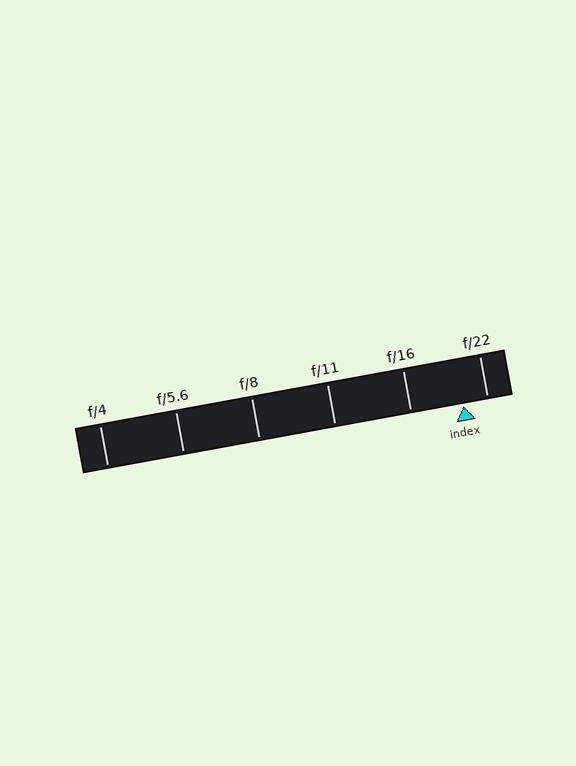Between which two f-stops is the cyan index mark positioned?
The index mark is between f/16 and f/22.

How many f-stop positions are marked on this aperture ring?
There are 6 f-stop positions marked.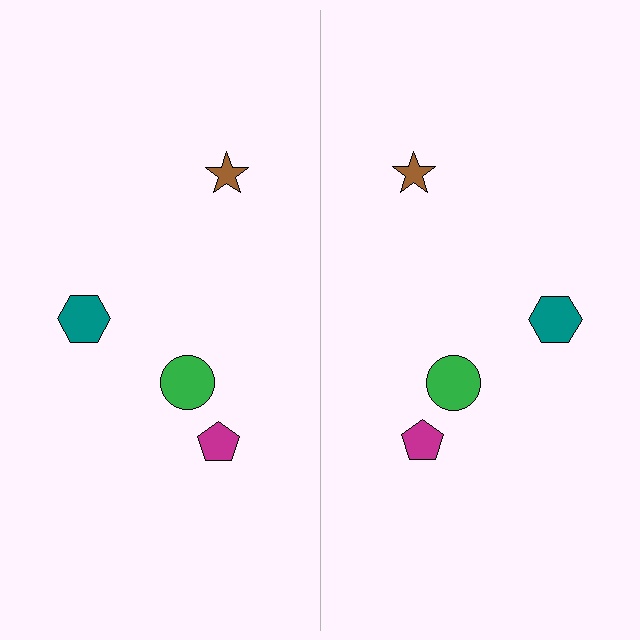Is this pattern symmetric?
Yes, this pattern has bilateral (reflection) symmetry.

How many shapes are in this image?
There are 8 shapes in this image.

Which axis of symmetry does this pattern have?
The pattern has a vertical axis of symmetry running through the center of the image.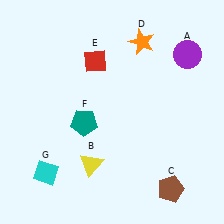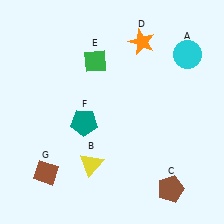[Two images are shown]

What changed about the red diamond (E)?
In Image 1, E is red. In Image 2, it changed to green.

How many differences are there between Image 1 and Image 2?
There are 3 differences between the two images.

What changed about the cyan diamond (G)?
In Image 1, G is cyan. In Image 2, it changed to brown.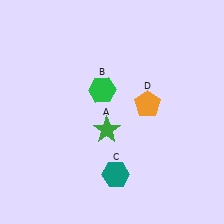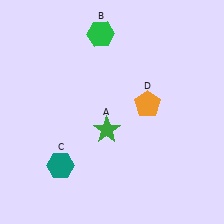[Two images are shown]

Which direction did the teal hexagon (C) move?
The teal hexagon (C) moved left.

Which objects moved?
The objects that moved are: the green hexagon (B), the teal hexagon (C).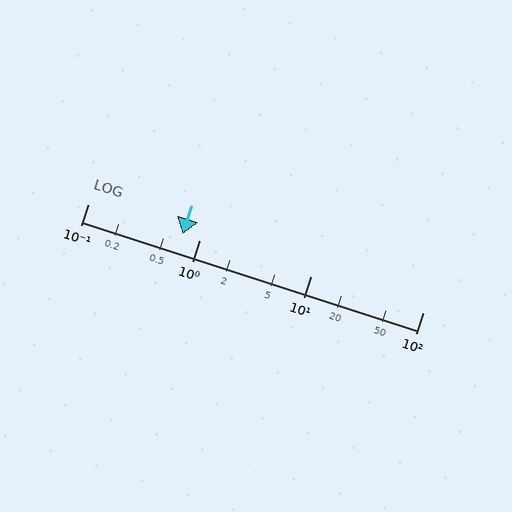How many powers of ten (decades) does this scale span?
The scale spans 3 decades, from 0.1 to 100.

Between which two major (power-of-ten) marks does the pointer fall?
The pointer is between 0.1 and 1.